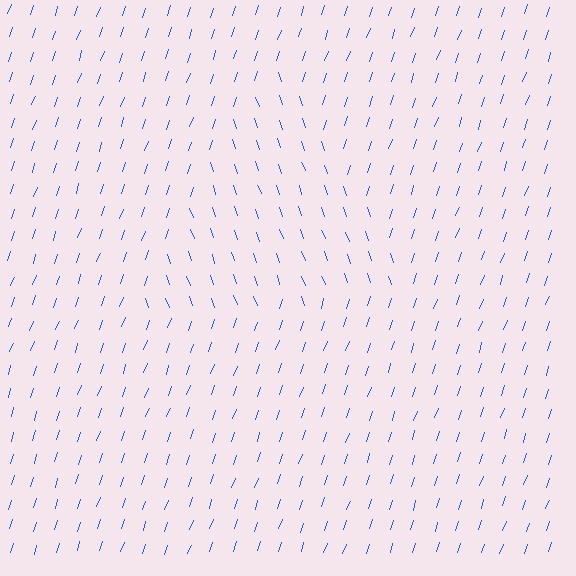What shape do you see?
I see a triangle.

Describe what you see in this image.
The image is filled with small blue line segments. A triangle region in the image has lines oriented differently from the surrounding lines, creating a visible texture boundary.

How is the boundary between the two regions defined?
The boundary is defined purely by a change in line orientation (approximately 38 degrees difference). All lines are the same color and thickness.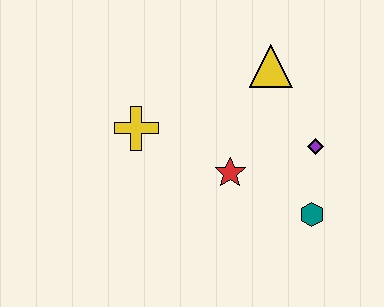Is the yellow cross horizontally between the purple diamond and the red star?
No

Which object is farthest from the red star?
The yellow triangle is farthest from the red star.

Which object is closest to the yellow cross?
The red star is closest to the yellow cross.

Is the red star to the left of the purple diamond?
Yes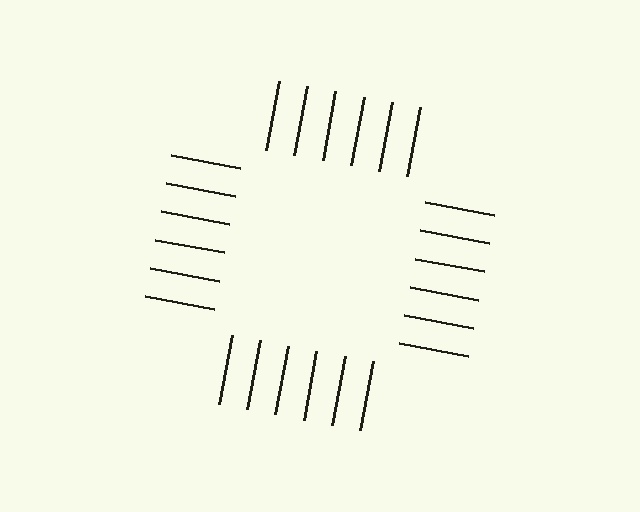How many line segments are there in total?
24 — 6 along each of the 4 edges.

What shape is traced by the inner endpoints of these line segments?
An illusory square — the line segments terminate on its edges but no continuous stroke is drawn.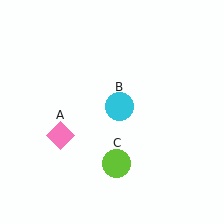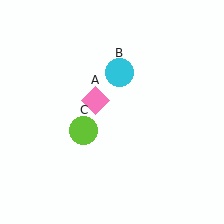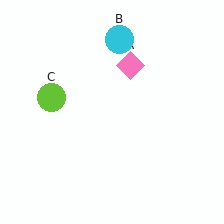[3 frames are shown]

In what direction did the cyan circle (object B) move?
The cyan circle (object B) moved up.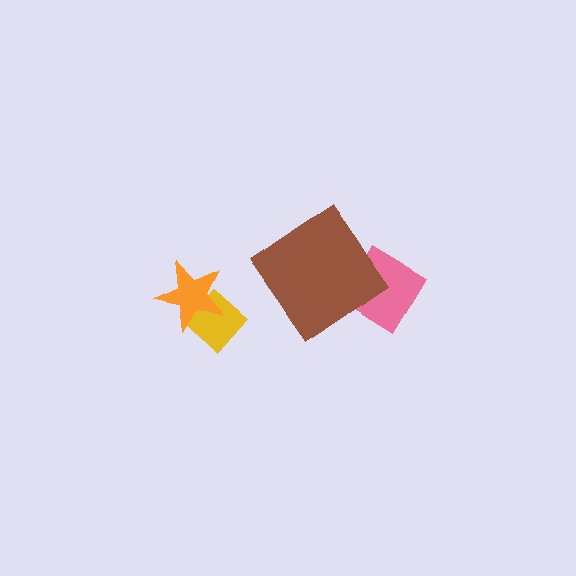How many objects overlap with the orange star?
1 object overlaps with the orange star.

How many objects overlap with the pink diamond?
1 object overlaps with the pink diamond.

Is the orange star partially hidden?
No, no other shape covers it.